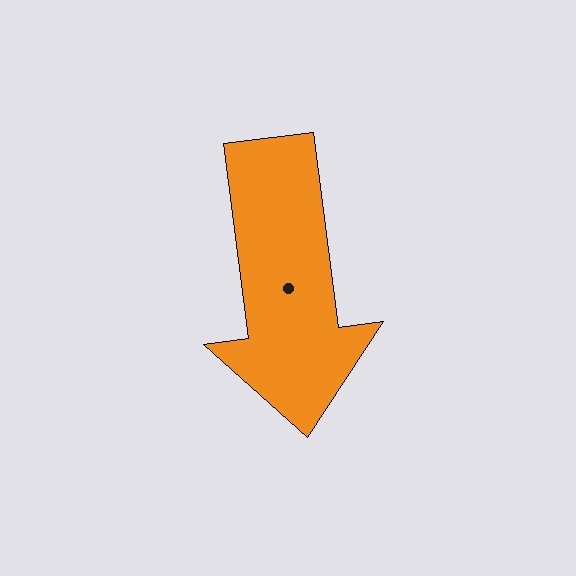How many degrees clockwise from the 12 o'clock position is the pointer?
Approximately 173 degrees.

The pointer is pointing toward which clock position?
Roughly 6 o'clock.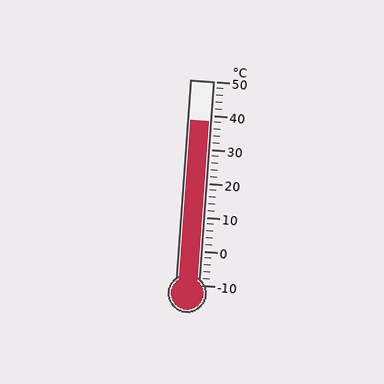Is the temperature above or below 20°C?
The temperature is above 20°C.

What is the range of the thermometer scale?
The thermometer scale ranges from -10°C to 50°C.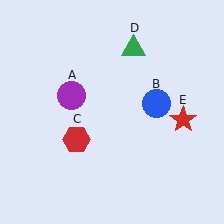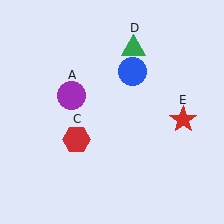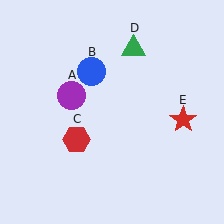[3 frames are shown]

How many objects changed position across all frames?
1 object changed position: blue circle (object B).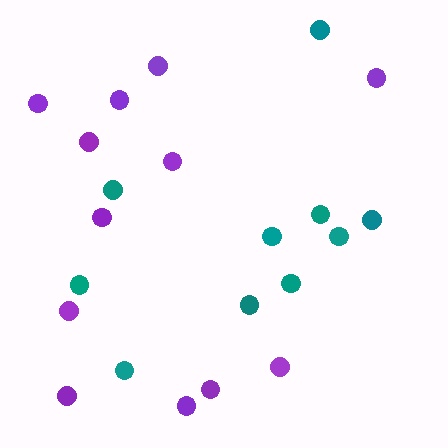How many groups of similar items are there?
There are 2 groups: one group of teal circles (10) and one group of purple circles (12).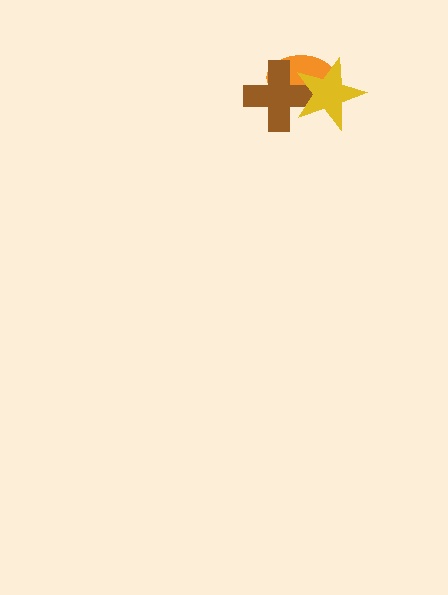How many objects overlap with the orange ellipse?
2 objects overlap with the orange ellipse.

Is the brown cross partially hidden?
Yes, it is partially covered by another shape.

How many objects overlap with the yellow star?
2 objects overlap with the yellow star.